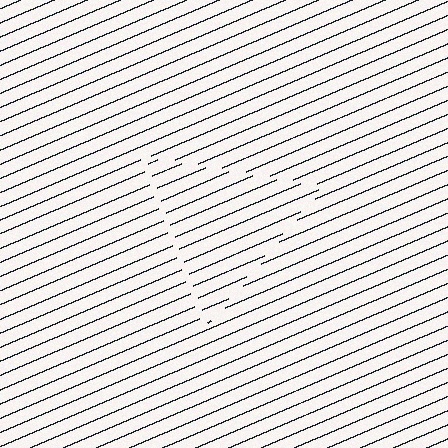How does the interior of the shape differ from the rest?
The interior of the shape contains the same grating, shifted by half a period — the contour is defined by the phase discontinuity where line-ends from the inner and outer gratings abut.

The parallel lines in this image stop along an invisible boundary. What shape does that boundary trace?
An illusory triangle. The interior of the shape contains the same grating, shifted by half a period — the contour is defined by the phase discontinuity where line-ends from the inner and outer gratings abut.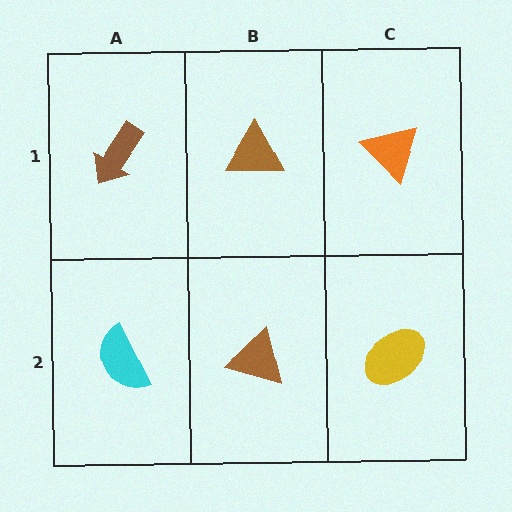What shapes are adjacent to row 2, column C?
An orange triangle (row 1, column C), a brown triangle (row 2, column B).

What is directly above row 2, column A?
A brown arrow.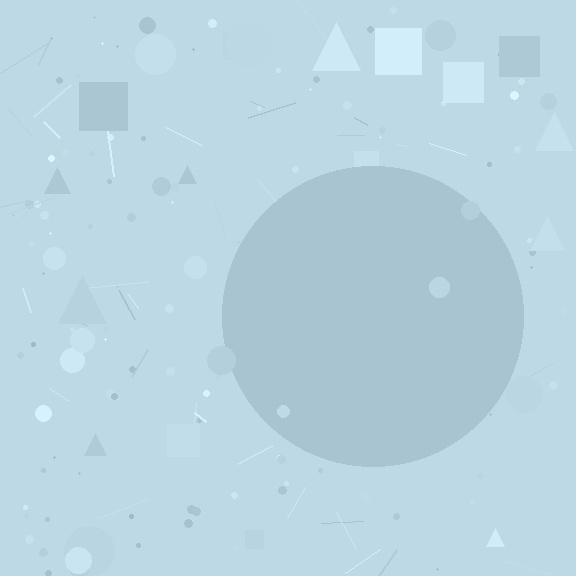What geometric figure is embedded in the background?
A circle is embedded in the background.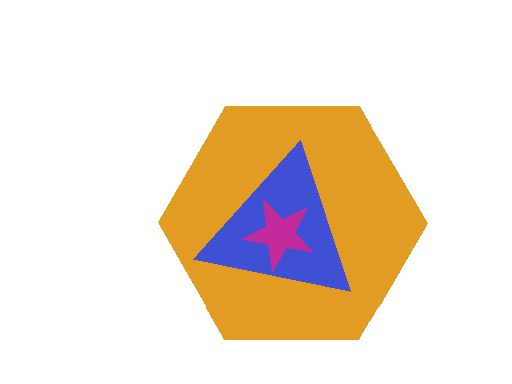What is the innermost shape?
The magenta star.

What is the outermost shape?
The orange hexagon.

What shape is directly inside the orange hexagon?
The blue triangle.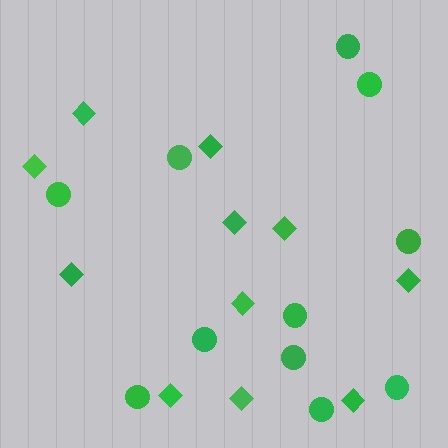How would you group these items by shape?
There are 2 groups: one group of circles (11) and one group of diamonds (11).